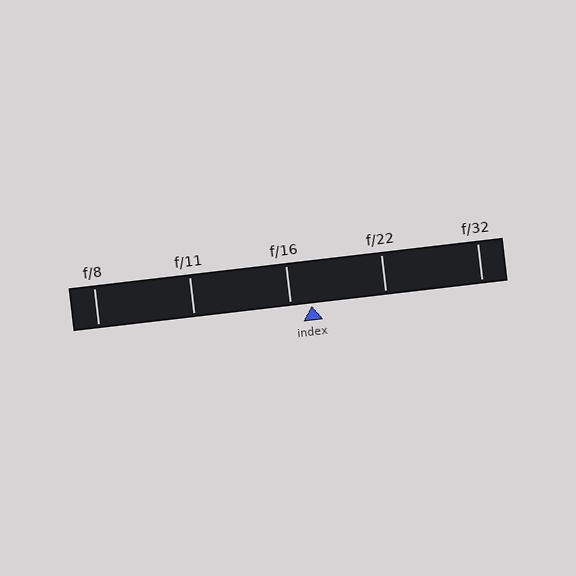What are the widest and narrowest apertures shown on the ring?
The widest aperture shown is f/8 and the narrowest is f/32.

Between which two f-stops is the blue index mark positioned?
The index mark is between f/16 and f/22.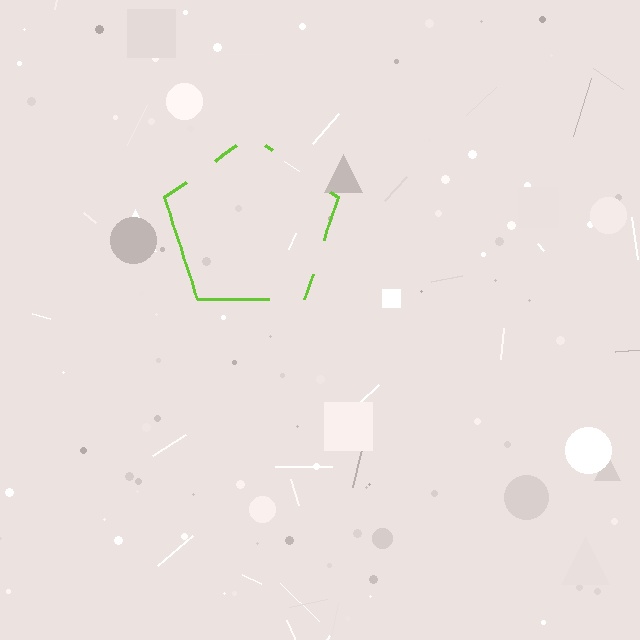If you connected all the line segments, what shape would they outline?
They would outline a pentagon.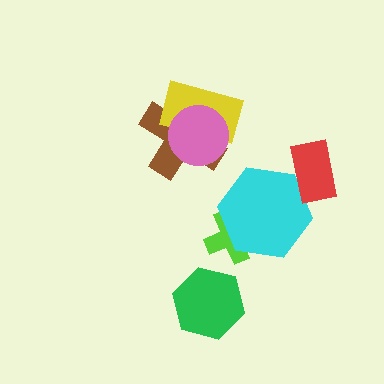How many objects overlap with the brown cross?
2 objects overlap with the brown cross.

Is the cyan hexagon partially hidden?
Yes, it is partially covered by another shape.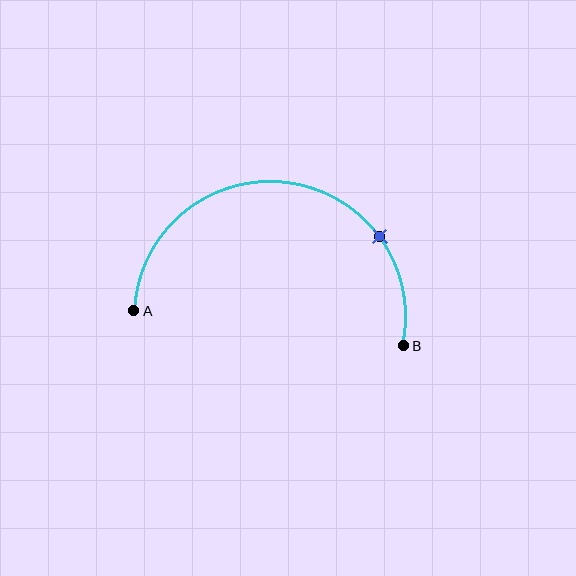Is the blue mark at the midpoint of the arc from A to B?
No. The blue mark lies on the arc but is closer to endpoint B. The arc midpoint would be at the point on the curve equidistant along the arc from both A and B.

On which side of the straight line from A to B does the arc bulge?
The arc bulges above the straight line connecting A and B.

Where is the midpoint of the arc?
The arc midpoint is the point on the curve farthest from the straight line joining A and B. It sits above that line.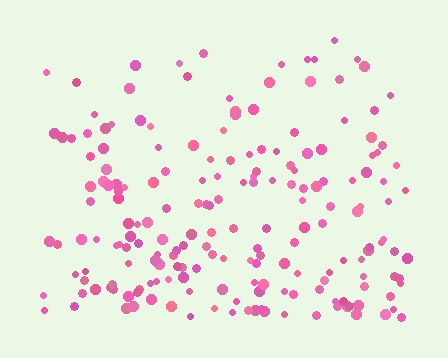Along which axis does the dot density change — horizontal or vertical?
Vertical.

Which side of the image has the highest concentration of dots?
The bottom.